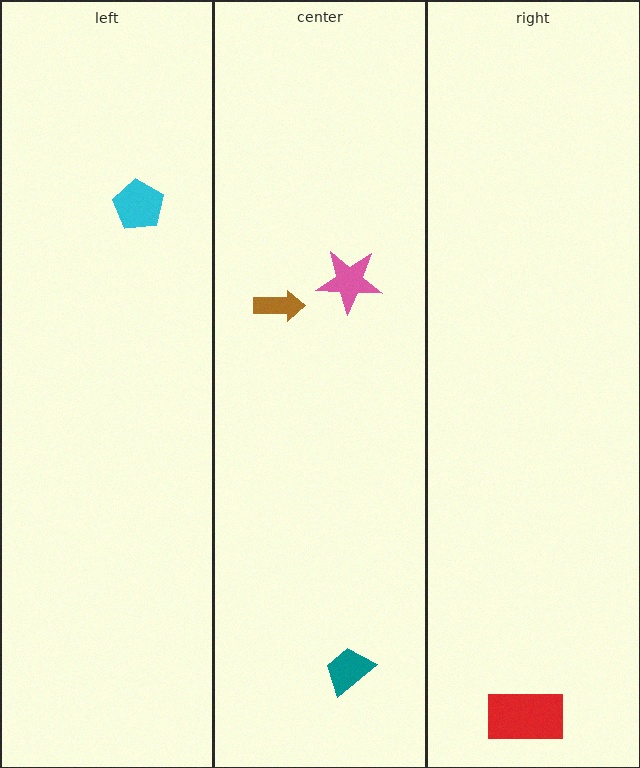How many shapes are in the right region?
1.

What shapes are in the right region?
The red rectangle.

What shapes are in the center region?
The teal trapezoid, the pink star, the brown arrow.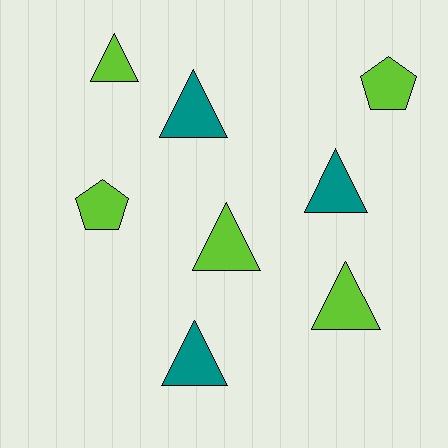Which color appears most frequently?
Lime, with 5 objects.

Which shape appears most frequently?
Triangle, with 6 objects.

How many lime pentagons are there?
There are 2 lime pentagons.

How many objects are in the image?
There are 8 objects.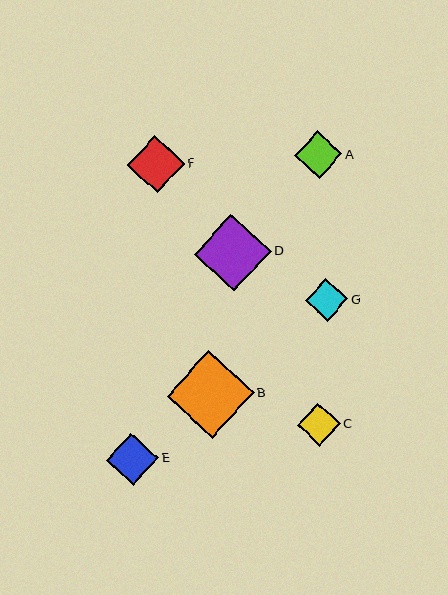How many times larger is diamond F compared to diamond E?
Diamond F is approximately 1.1 times the size of diamond E.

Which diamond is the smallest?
Diamond G is the smallest with a size of approximately 43 pixels.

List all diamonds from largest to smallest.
From largest to smallest: B, D, F, E, A, C, G.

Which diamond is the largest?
Diamond B is the largest with a size of approximately 87 pixels.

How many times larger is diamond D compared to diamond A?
Diamond D is approximately 1.6 times the size of diamond A.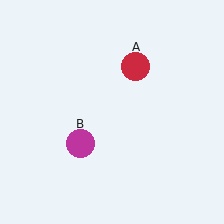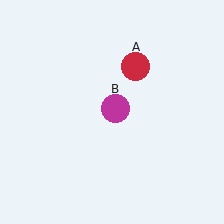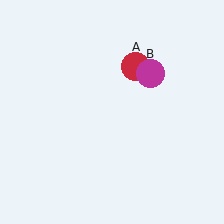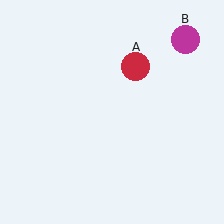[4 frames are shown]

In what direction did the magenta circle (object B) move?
The magenta circle (object B) moved up and to the right.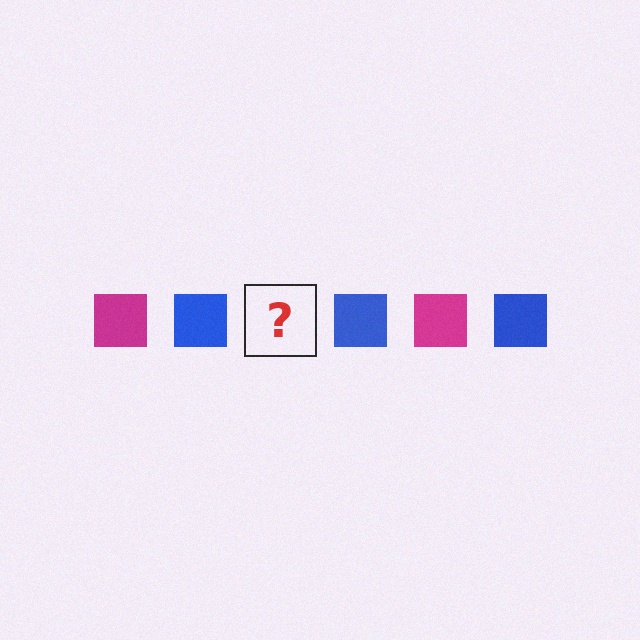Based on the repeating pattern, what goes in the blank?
The blank should be a magenta square.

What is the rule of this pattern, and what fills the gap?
The rule is that the pattern cycles through magenta, blue squares. The gap should be filled with a magenta square.